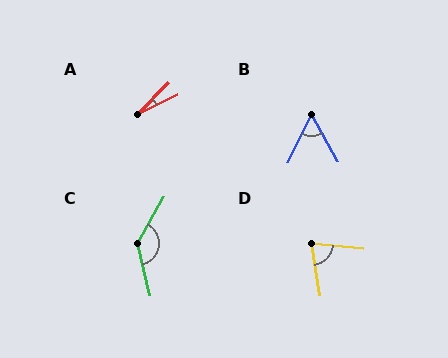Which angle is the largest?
C, at approximately 138 degrees.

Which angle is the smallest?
A, at approximately 18 degrees.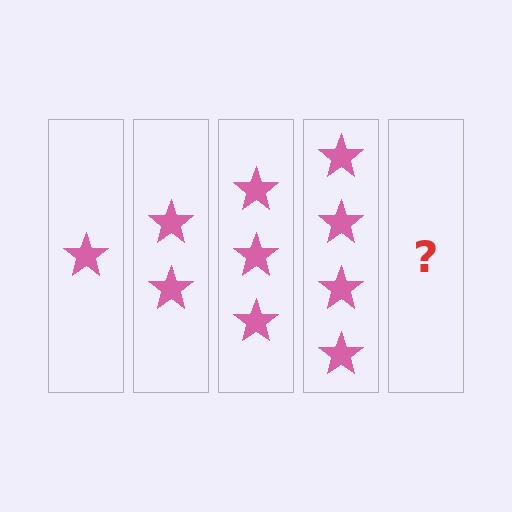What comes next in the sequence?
The next element should be 5 stars.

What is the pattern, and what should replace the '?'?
The pattern is that each step adds one more star. The '?' should be 5 stars.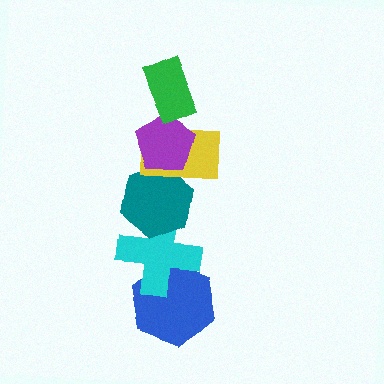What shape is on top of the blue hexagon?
The cyan cross is on top of the blue hexagon.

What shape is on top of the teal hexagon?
The yellow rectangle is on top of the teal hexagon.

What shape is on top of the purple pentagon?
The green rectangle is on top of the purple pentagon.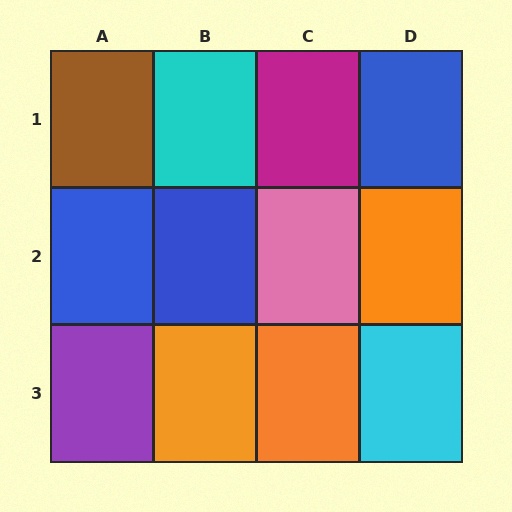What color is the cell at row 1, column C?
Magenta.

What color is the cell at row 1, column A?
Brown.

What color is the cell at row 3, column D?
Cyan.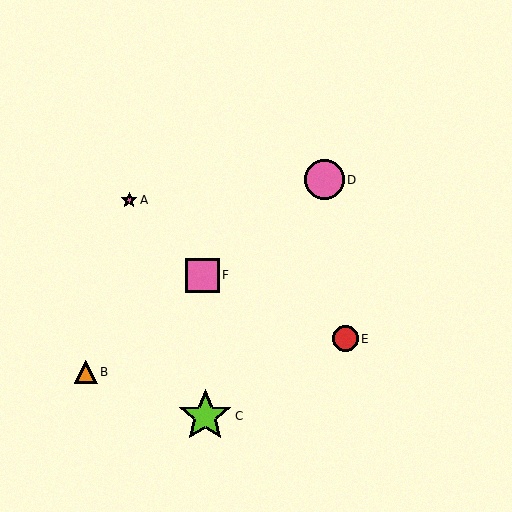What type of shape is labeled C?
Shape C is a lime star.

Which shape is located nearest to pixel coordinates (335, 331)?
The red circle (labeled E) at (346, 339) is nearest to that location.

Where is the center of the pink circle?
The center of the pink circle is at (324, 180).